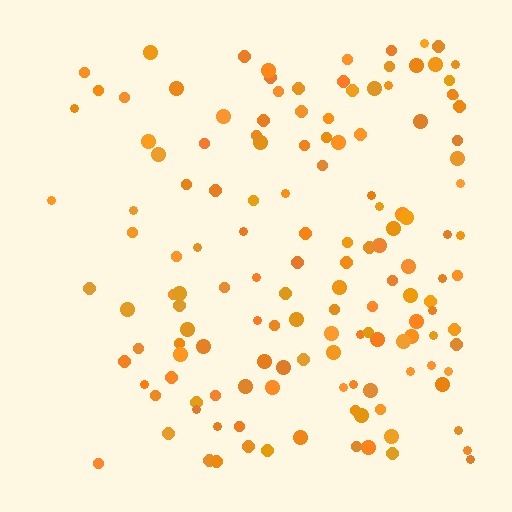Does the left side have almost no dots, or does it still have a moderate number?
Still a moderate number, just noticeably fewer than the right.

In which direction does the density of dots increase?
From left to right, with the right side densest.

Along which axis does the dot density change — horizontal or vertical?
Horizontal.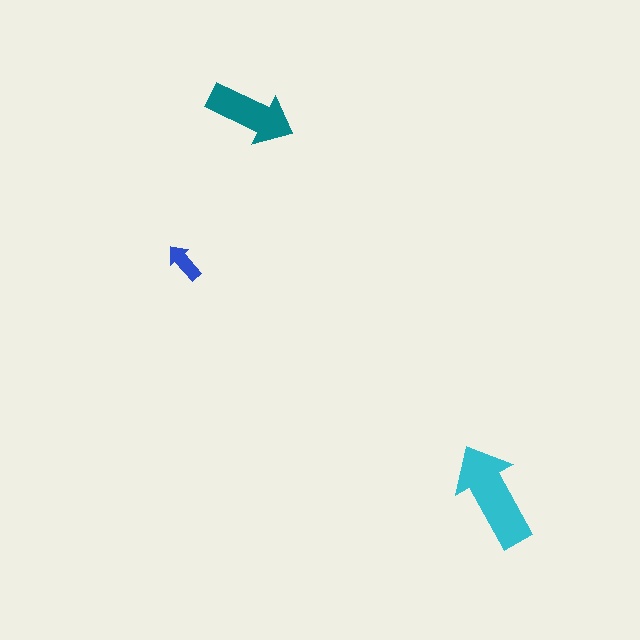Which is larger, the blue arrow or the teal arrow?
The teal one.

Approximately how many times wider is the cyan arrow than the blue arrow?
About 2.5 times wider.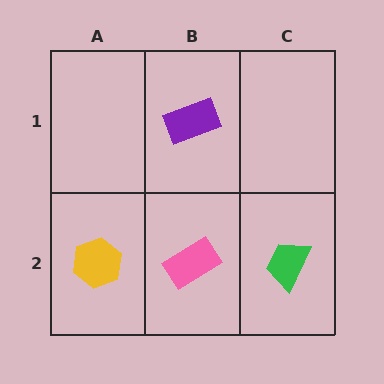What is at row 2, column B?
A pink rectangle.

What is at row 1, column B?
A purple rectangle.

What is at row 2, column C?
A green trapezoid.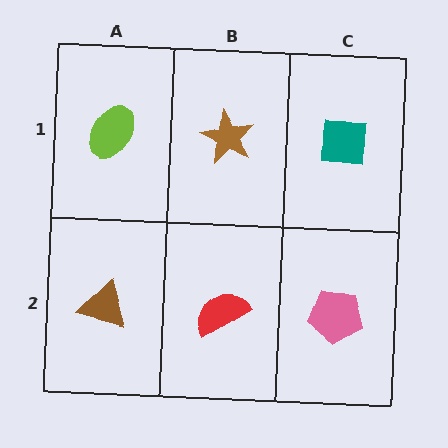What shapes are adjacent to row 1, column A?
A brown triangle (row 2, column A), a brown star (row 1, column B).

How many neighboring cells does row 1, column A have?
2.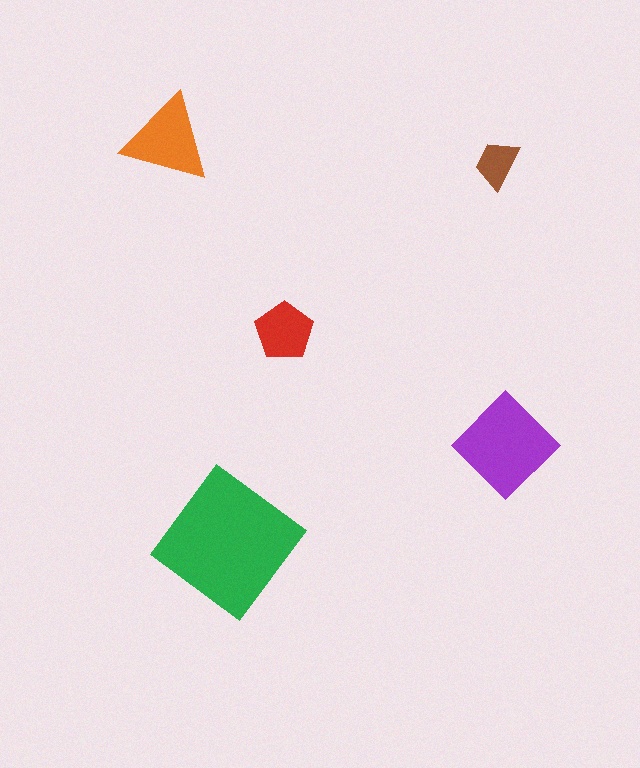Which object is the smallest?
The brown trapezoid.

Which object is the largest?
The green diamond.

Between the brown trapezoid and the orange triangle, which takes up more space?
The orange triangle.